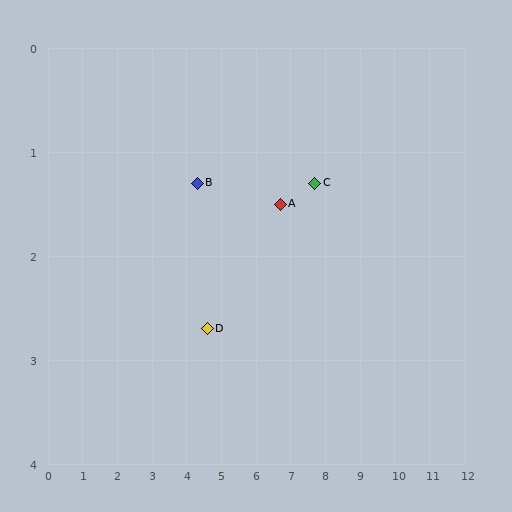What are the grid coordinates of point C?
Point C is at approximately (7.7, 1.3).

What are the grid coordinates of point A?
Point A is at approximately (6.7, 1.5).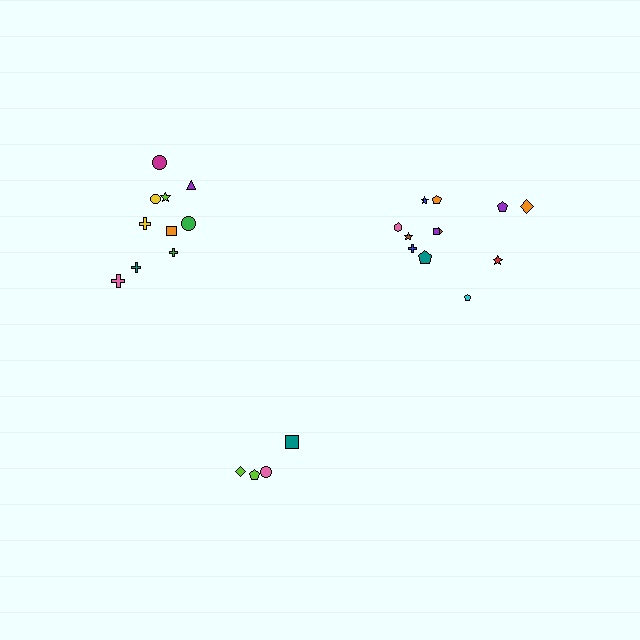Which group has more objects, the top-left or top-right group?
The top-right group.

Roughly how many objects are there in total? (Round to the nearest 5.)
Roughly 25 objects in total.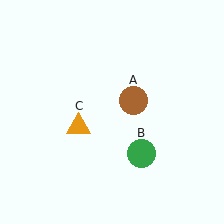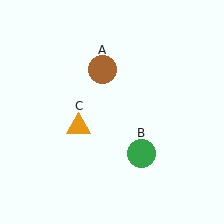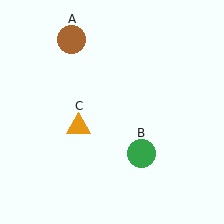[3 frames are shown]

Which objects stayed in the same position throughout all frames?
Green circle (object B) and orange triangle (object C) remained stationary.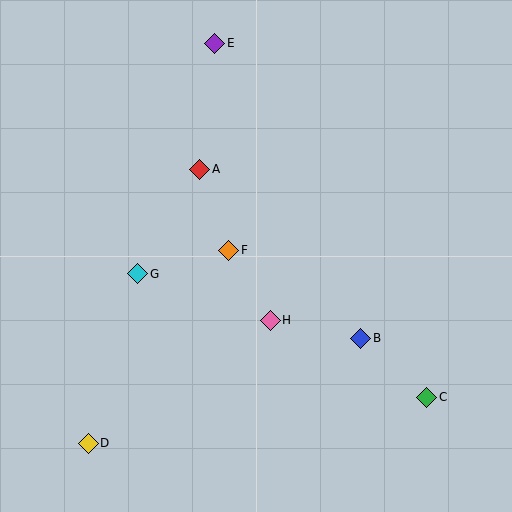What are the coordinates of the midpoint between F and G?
The midpoint between F and G is at (183, 262).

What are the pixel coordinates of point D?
Point D is at (88, 443).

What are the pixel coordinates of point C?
Point C is at (427, 397).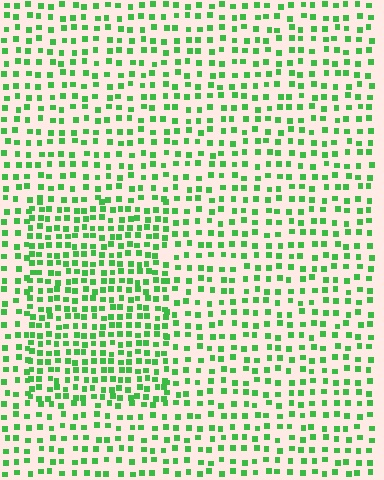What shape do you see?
I see a rectangle.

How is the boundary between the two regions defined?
The boundary is defined by a change in element density (approximately 1.6x ratio). All elements are the same color, size, and shape.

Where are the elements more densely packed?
The elements are more densely packed inside the rectangle boundary.